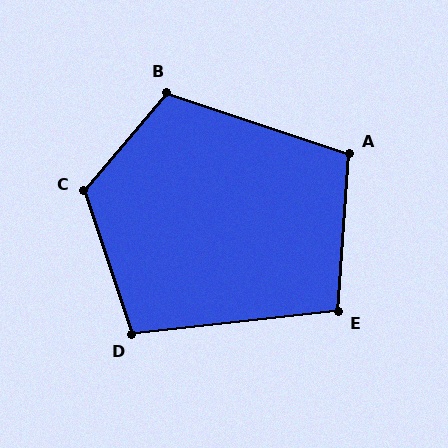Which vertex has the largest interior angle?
C, at approximately 122 degrees.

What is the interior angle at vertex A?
Approximately 105 degrees (obtuse).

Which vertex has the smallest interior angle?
E, at approximately 100 degrees.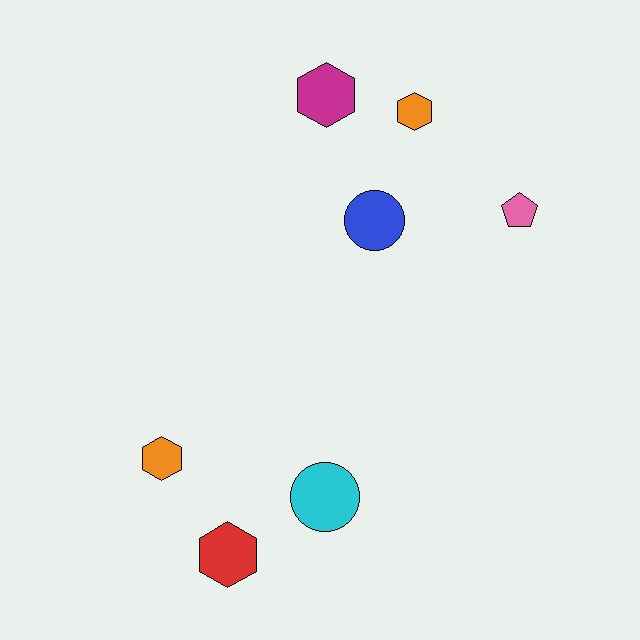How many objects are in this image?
There are 7 objects.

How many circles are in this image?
There are 2 circles.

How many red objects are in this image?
There is 1 red object.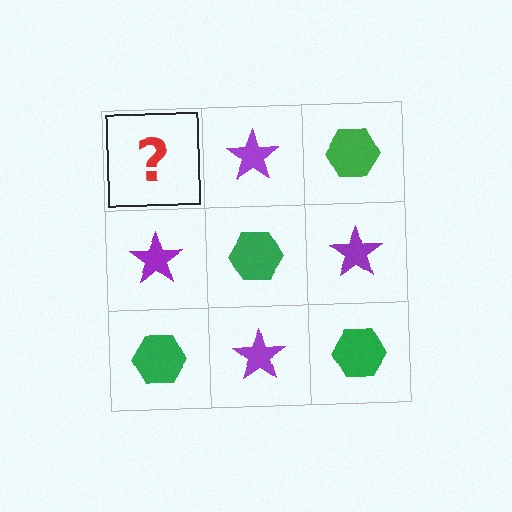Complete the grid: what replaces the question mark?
The question mark should be replaced with a green hexagon.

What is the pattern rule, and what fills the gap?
The rule is that it alternates green hexagon and purple star in a checkerboard pattern. The gap should be filled with a green hexagon.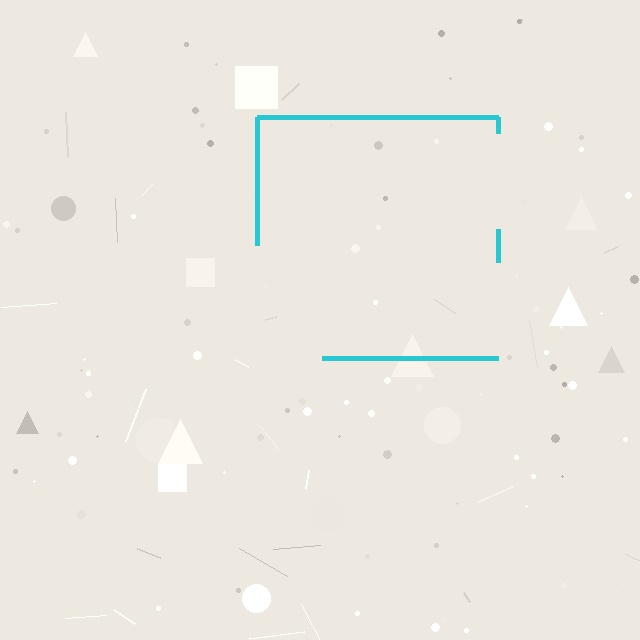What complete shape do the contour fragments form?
The contour fragments form a square.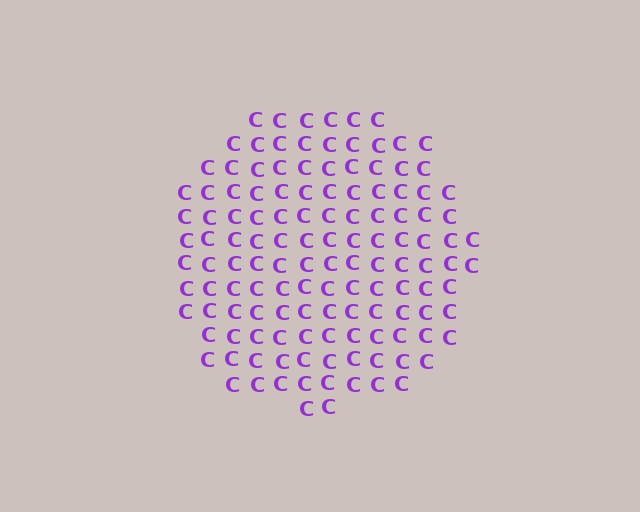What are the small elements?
The small elements are letter C's.